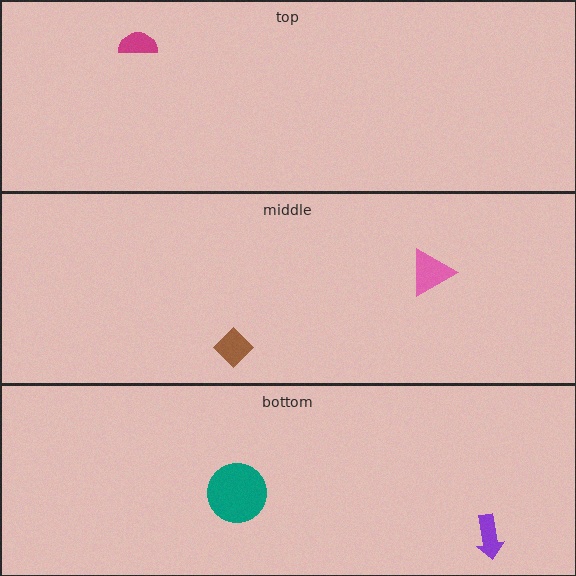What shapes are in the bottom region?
The purple arrow, the teal circle.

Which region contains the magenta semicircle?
The top region.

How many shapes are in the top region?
1.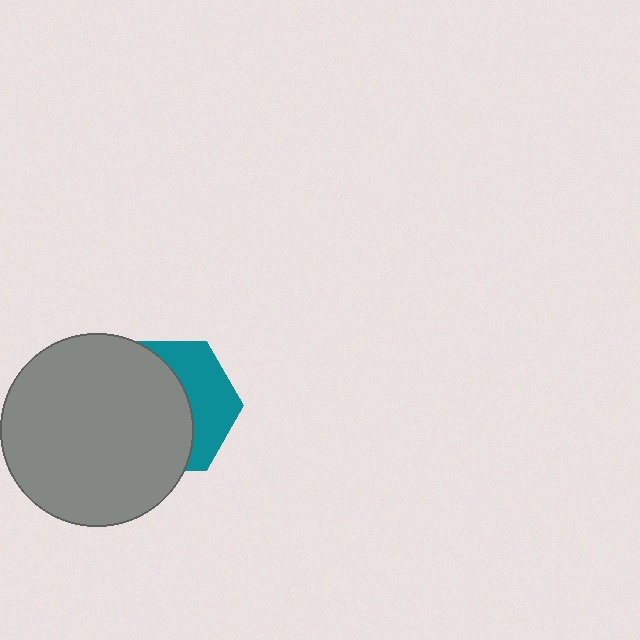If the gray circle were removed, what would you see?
You would see the complete teal hexagon.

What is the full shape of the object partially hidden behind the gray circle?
The partially hidden object is a teal hexagon.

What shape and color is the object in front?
The object in front is a gray circle.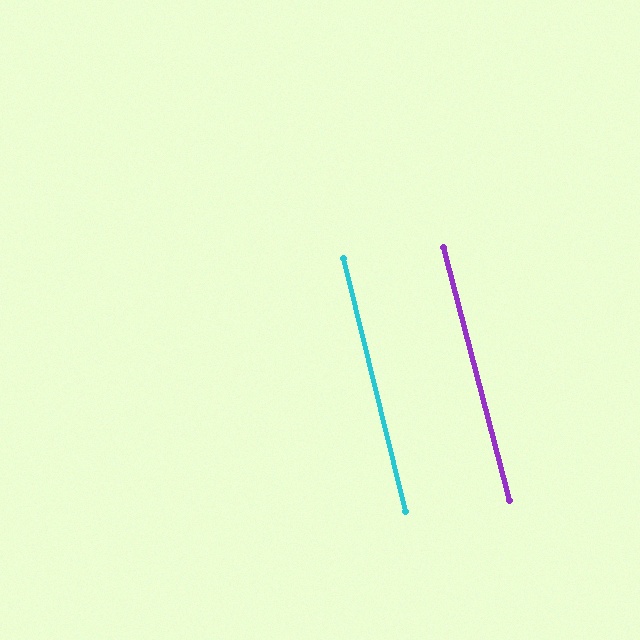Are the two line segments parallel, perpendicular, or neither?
Parallel — their directions differ by only 0.8°.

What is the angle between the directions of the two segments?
Approximately 1 degree.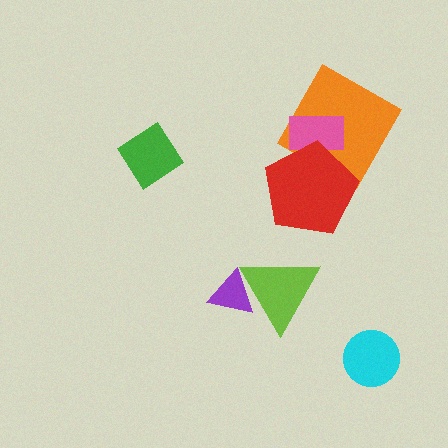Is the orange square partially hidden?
Yes, it is partially covered by another shape.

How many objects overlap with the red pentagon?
2 objects overlap with the red pentagon.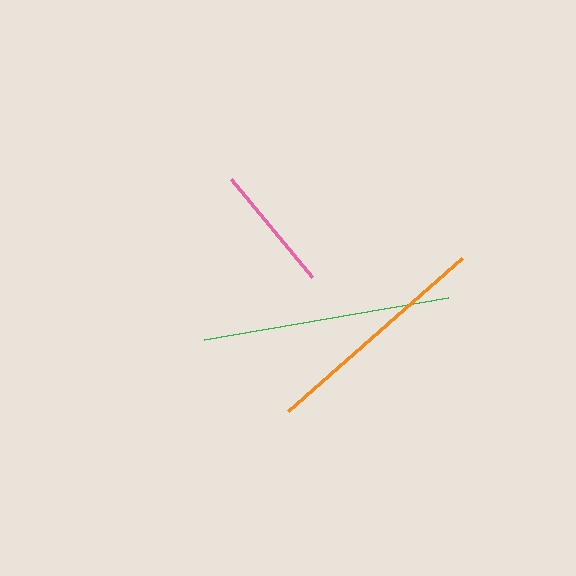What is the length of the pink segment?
The pink segment is approximately 127 pixels long.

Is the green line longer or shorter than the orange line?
The green line is longer than the orange line.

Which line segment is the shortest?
The pink line is the shortest at approximately 127 pixels.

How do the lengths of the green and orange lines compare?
The green and orange lines are approximately the same length.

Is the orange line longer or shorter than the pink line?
The orange line is longer than the pink line.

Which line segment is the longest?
The green line is the longest at approximately 247 pixels.